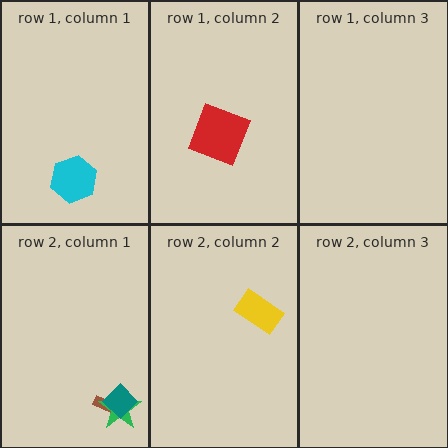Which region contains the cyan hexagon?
The row 1, column 1 region.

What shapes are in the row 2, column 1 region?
The brown arrow, the green star, the teal diamond.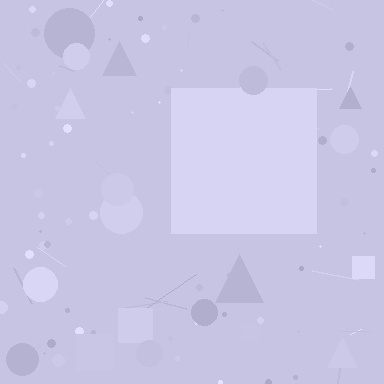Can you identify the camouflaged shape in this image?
The camouflaged shape is a square.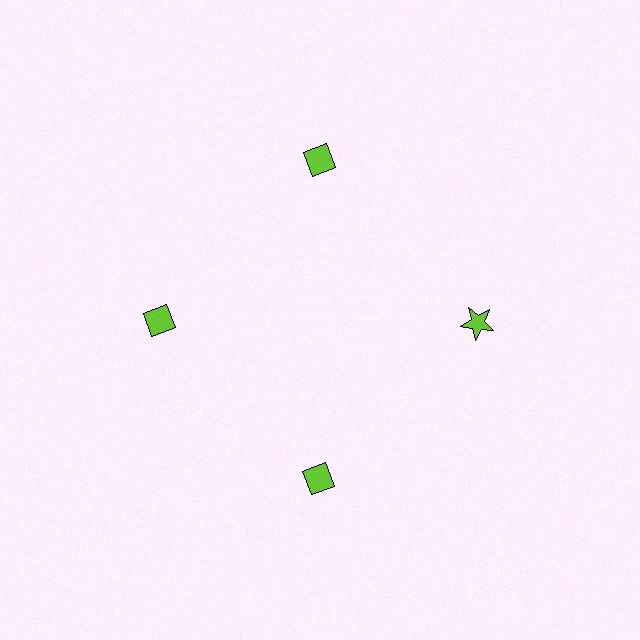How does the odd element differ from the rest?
It has a different shape: star instead of diamond.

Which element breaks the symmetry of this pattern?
The lime star at roughly the 3 o'clock position breaks the symmetry. All other shapes are lime diamonds.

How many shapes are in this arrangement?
There are 4 shapes arranged in a ring pattern.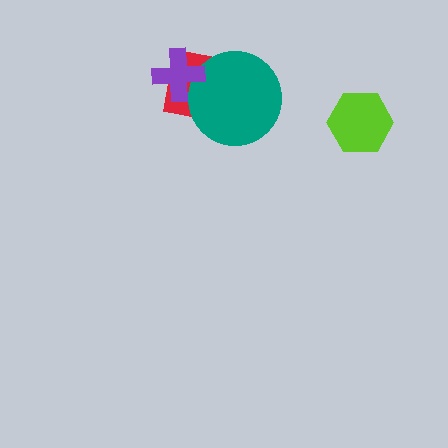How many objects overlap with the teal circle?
2 objects overlap with the teal circle.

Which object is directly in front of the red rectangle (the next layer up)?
The teal circle is directly in front of the red rectangle.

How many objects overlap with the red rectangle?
2 objects overlap with the red rectangle.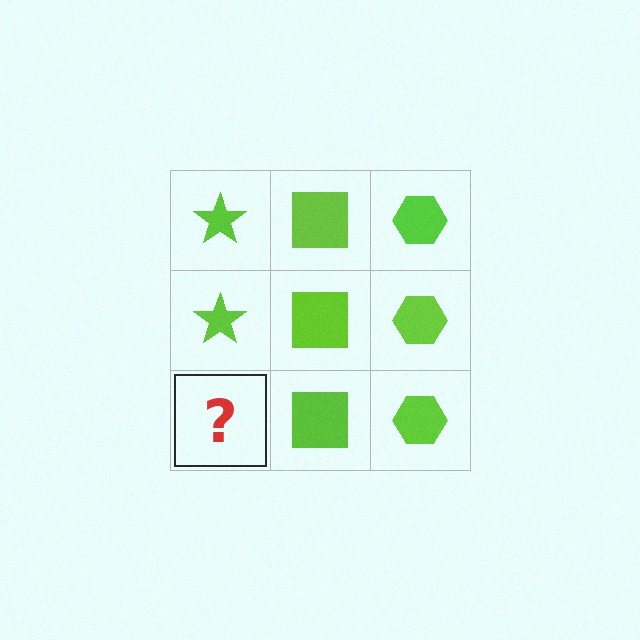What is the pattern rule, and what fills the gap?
The rule is that each column has a consistent shape. The gap should be filled with a lime star.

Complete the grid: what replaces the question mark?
The question mark should be replaced with a lime star.